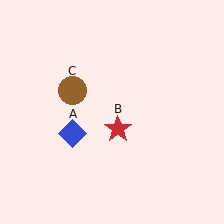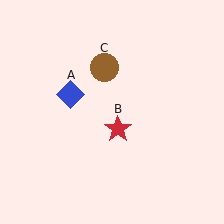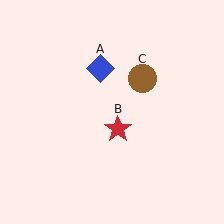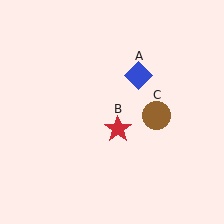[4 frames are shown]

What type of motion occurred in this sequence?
The blue diamond (object A), brown circle (object C) rotated clockwise around the center of the scene.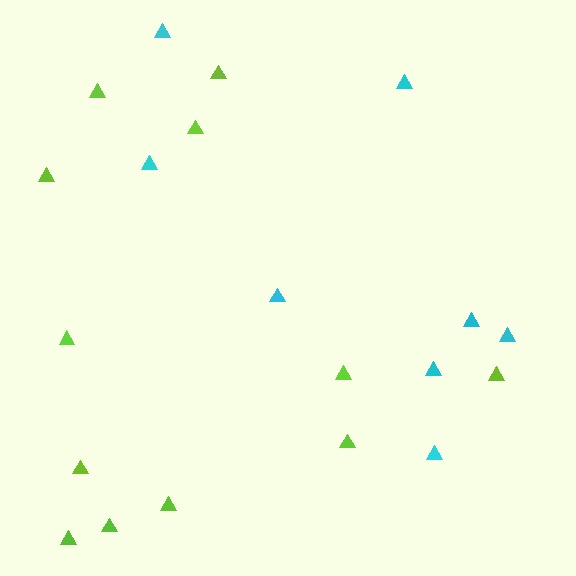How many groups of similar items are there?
There are 2 groups: one group of lime triangles (12) and one group of cyan triangles (8).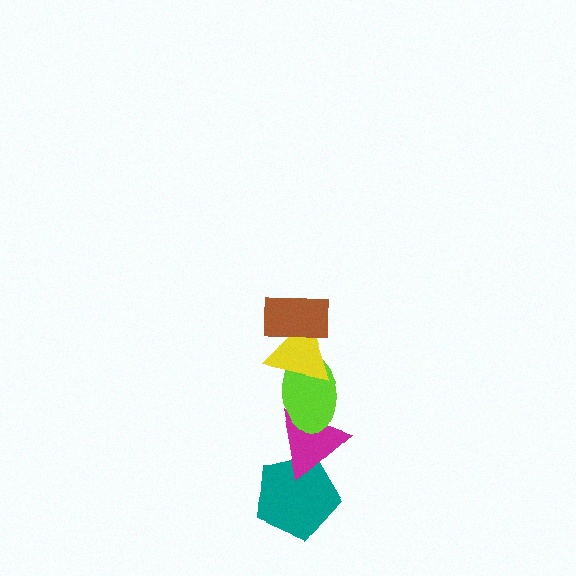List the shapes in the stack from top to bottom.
From top to bottom: the brown rectangle, the yellow triangle, the lime ellipse, the magenta triangle, the teal pentagon.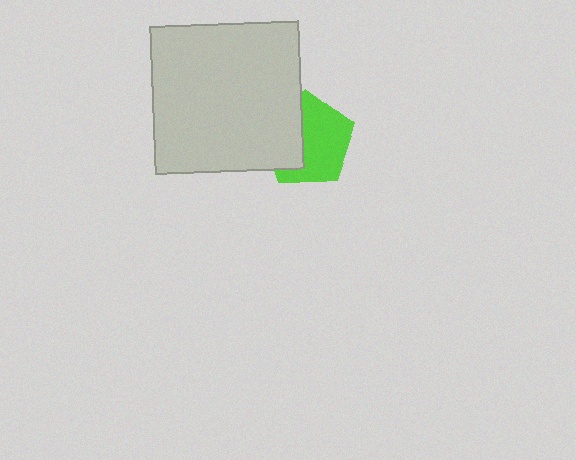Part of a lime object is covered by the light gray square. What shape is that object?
It is a pentagon.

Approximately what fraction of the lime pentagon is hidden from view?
Roughly 40% of the lime pentagon is hidden behind the light gray square.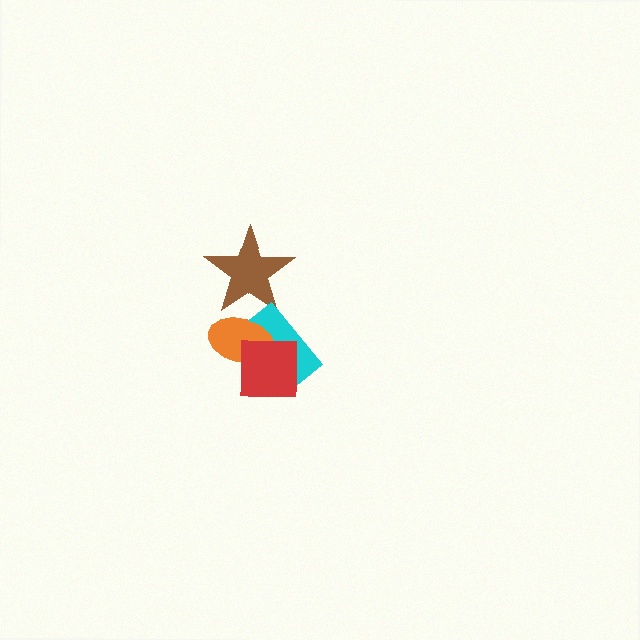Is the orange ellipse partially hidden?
Yes, it is partially covered by another shape.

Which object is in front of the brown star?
The orange ellipse is in front of the brown star.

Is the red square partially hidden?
No, no other shape covers it.